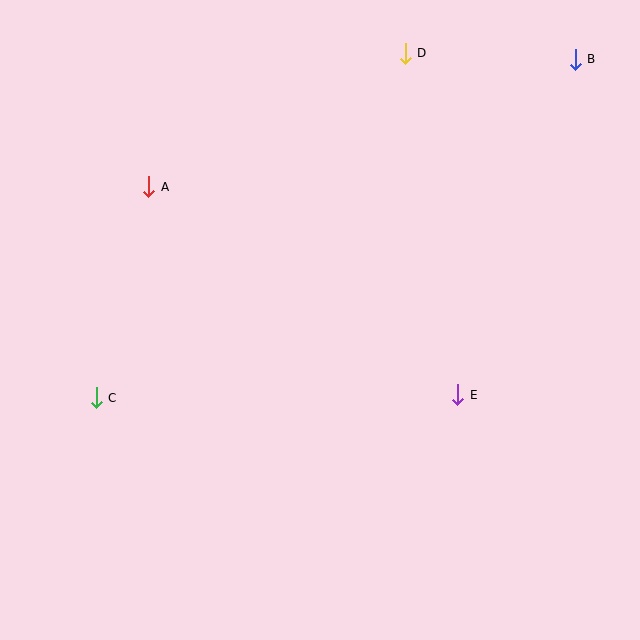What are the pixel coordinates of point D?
Point D is at (405, 53).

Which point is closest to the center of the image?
Point E at (458, 395) is closest to the center.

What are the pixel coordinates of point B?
Point B is at (575, 59).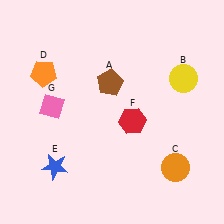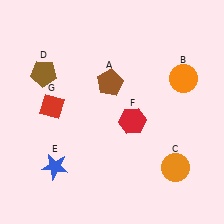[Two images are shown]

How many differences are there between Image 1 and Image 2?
There are 3 differences between the two images.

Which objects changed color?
B changed from yellow to orange. D changed from orange to brown. G changed from pink to red.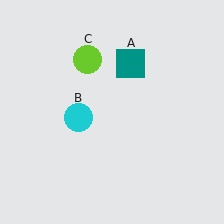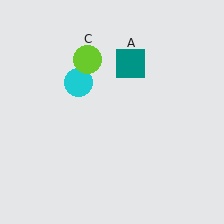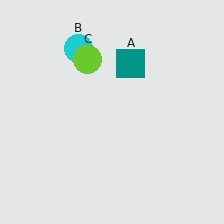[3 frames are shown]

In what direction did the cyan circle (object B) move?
The cyan circle (object B) moved up.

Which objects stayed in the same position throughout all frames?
Teal square (object A) and lime circle (object C) remained stationary.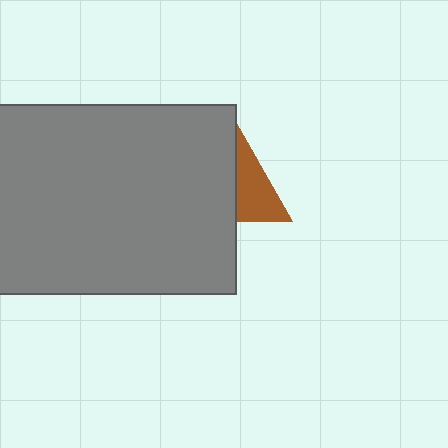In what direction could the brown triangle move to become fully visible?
The brown triangle could move right. That would shift it out from behind the gray rectangle entirely.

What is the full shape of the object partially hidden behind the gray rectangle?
The partially hidden object is a brown triangle.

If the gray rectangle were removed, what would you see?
You would see the complete brown triangle.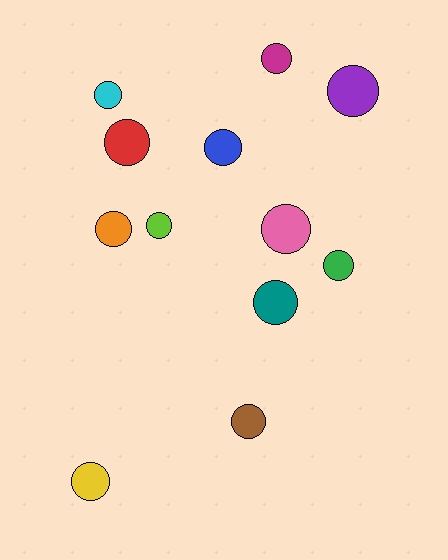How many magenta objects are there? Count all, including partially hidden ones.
There is 1 magenta object.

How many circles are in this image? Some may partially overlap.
There are 12 circles.